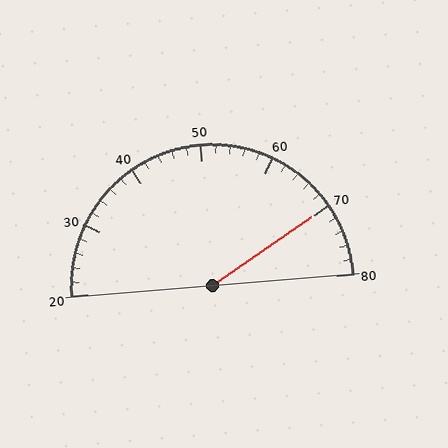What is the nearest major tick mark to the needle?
The nearest major tick mark is 70.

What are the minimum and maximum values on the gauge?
The gauge ranges from 20 to 80.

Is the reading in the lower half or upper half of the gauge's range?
The reading is in the upper half of the range (20 to 80).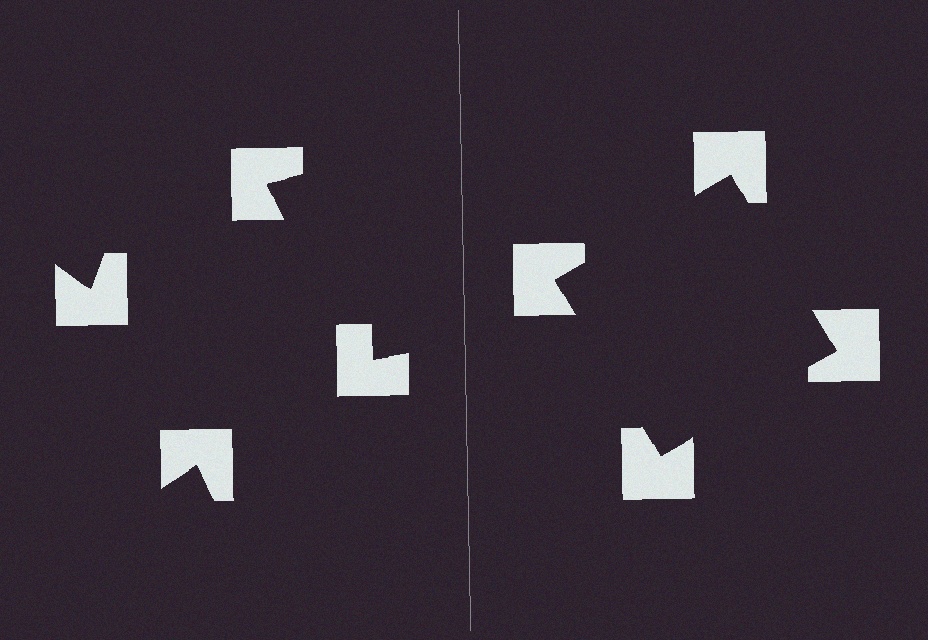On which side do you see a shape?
An illusory square appears on the right side. On the left side the wedge cuts are rotated, so no coherent shape forms.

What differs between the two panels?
The notched squares are positioned identically on both sides; only the wedge orientations differ. On the right they align to a square; on the left they are misaligned.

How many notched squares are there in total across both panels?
8 — 4 on each side.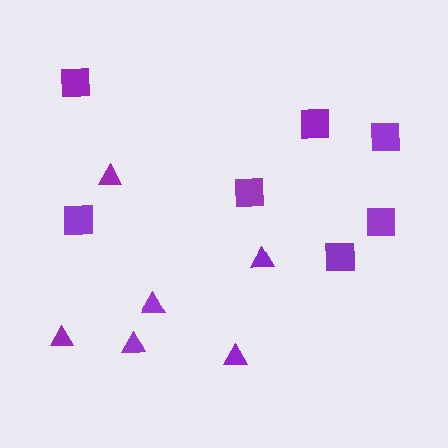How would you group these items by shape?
There are 2 groups: one group of triangles (6) and one group of squares (7).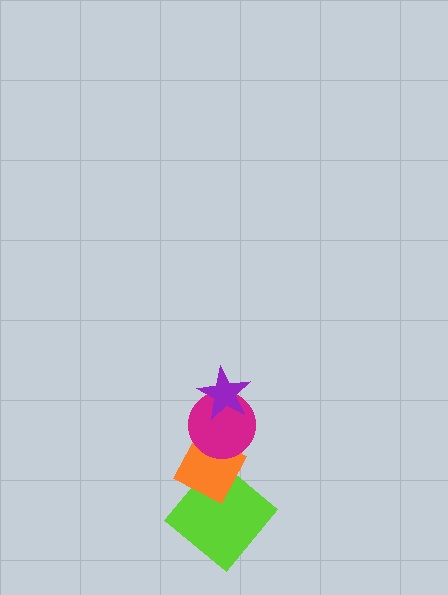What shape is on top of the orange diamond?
The magenta circle is on top of the orange diamond.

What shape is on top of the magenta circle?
The purple star is on top of the magenta circle.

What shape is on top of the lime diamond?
The orange diamond is on top of the lime diamond.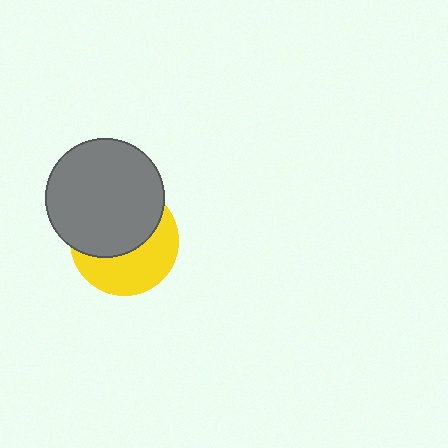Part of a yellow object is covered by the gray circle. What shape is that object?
It is a circle.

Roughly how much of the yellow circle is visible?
About half of it is visible (roughly 46%).